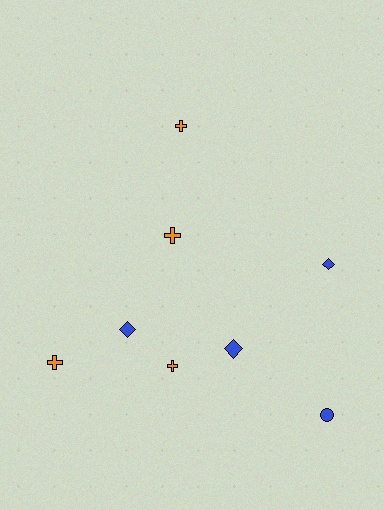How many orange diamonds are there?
There are no orange diamonds.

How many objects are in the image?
There are 8 objects.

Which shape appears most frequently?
Cross, with 4 objects.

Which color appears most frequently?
Orange, with 4 objects.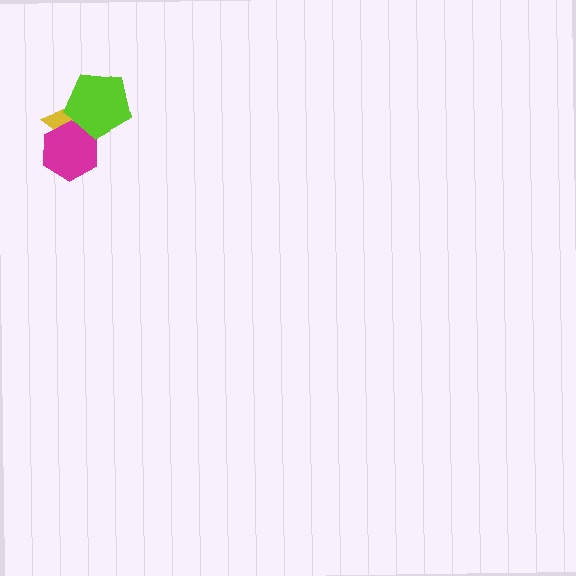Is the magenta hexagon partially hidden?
Yes, it is partially covered by another shape.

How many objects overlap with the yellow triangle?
2 objects overlap with the yellow triangle.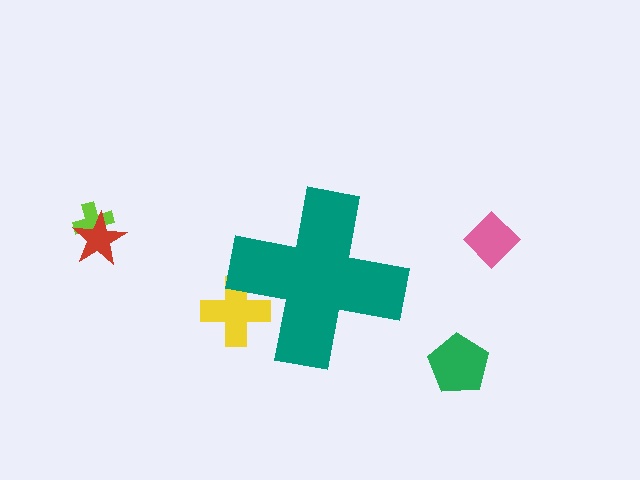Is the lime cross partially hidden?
No, the lime cross is fully visible.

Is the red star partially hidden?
No, the red star is fully visible.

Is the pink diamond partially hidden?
No, the pink diamond is fully visible.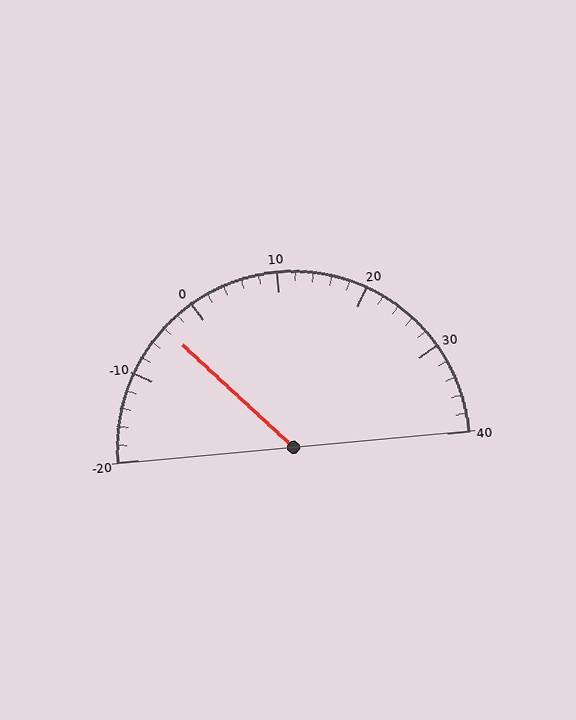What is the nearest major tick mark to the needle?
The nearest major tick mark is 0.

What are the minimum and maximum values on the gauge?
The gauge ranges from -20 to 40.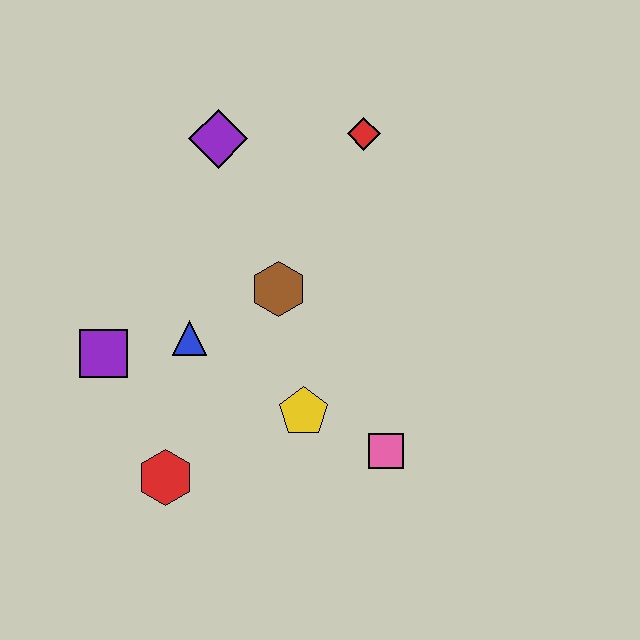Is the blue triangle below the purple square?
No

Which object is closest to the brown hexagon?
The blue triangle is closest to the brown hexagon.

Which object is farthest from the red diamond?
The red hexagon is farthest from the red diamond.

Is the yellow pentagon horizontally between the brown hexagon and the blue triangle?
No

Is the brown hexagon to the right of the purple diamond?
Yes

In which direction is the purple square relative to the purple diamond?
The purple square is below the purple diamond.